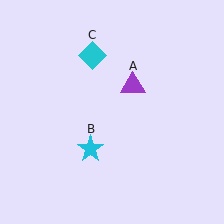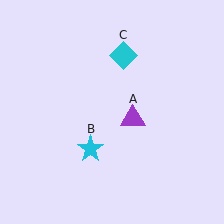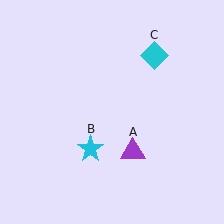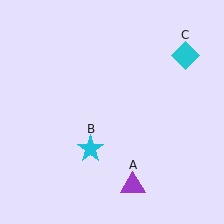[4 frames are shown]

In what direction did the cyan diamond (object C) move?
The cyan diamond (object C) moved right.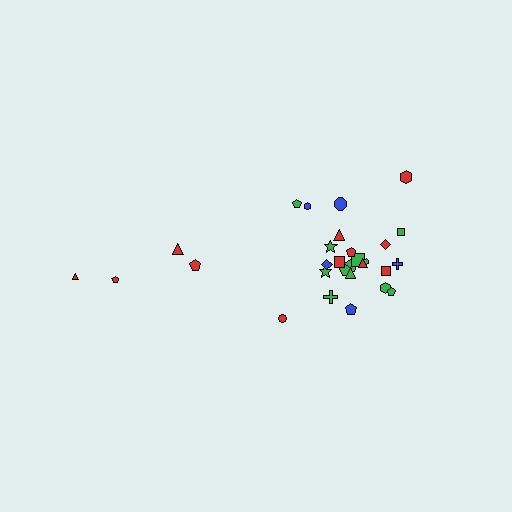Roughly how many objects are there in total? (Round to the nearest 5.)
Roughly 30 objects in total.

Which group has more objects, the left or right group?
The right group.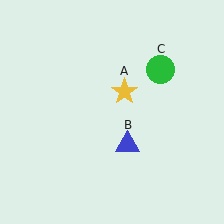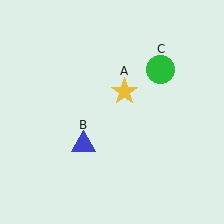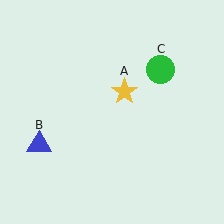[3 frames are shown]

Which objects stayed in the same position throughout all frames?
Yellow star (object A) and green circle (object C) remained stationary.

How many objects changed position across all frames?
1 object changed position: blue triangle (object B).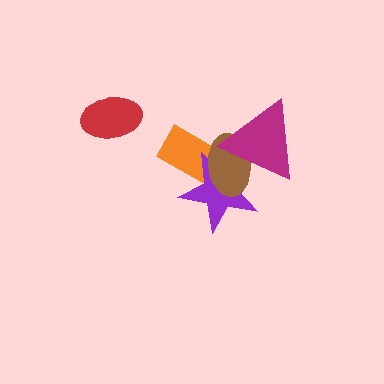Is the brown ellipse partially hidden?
Yes, it is partially covered by another shape.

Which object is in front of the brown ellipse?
The magenta triangle is in front of the brown ellipse.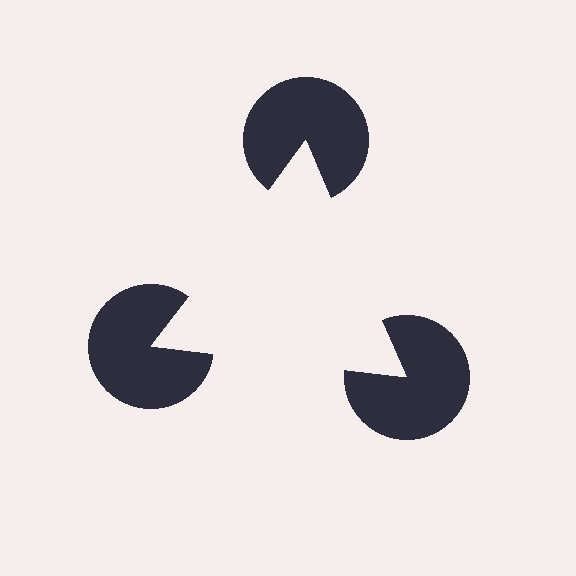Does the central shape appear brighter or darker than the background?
It typically appears slightly brighter than the background, even though no actual brightness change is drawn.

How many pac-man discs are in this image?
There are 3 — one at each vertex of the illusory triangle.